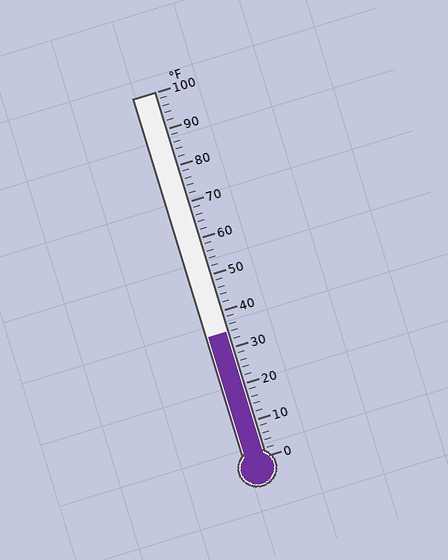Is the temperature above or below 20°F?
The temperature is above 20°F.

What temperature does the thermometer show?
The thermometer shows approximately 34°F.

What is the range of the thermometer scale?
The thermometer scale ranges from 0°F to 100°F.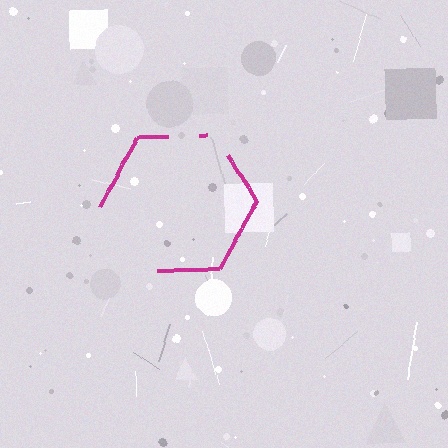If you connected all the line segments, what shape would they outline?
They would outline a hexagon.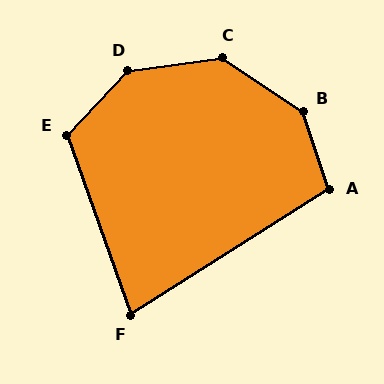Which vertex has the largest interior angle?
B, at approximately 142 degrees.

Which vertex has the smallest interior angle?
F, at approximately 77 degrees.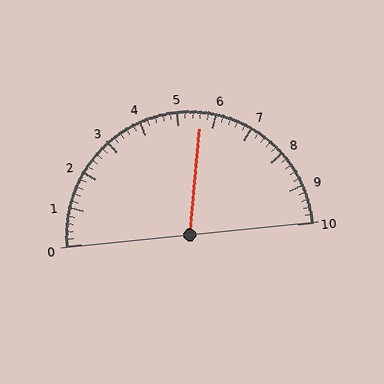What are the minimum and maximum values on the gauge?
The gauge ranges from 0 to 10.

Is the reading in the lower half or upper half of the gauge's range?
The reading is in the upper half of the range (0 to 10).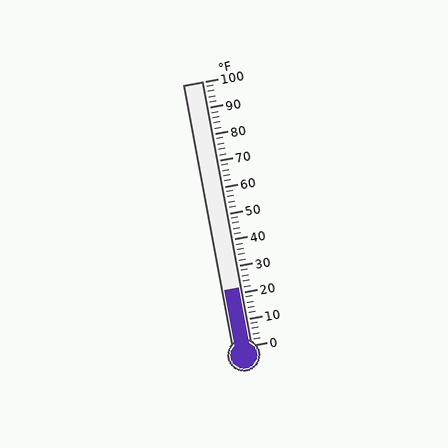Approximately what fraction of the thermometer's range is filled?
The thermometer is filled to approximately 20% of its range.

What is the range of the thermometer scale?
The thermometer scale ranges from 0°F to 100°F.